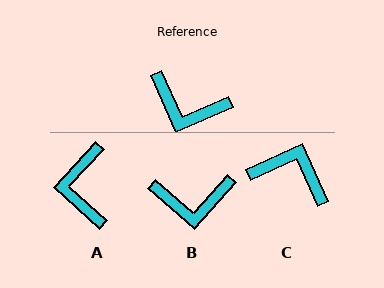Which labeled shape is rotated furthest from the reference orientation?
C, about 180 degrees away.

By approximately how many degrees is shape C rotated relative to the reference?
Approximately 180 degrees clockwise.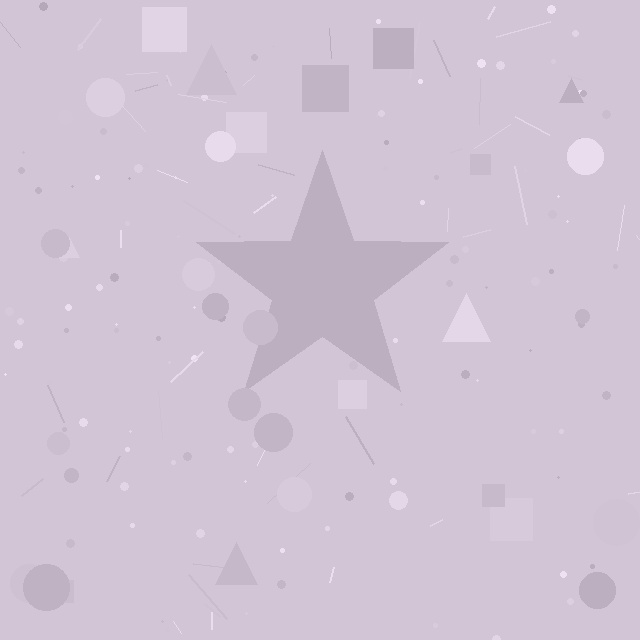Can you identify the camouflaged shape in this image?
The camouflaged shape is a star.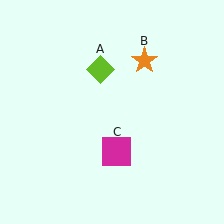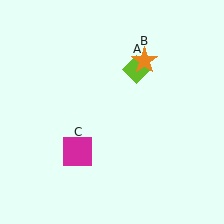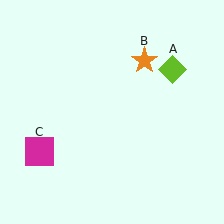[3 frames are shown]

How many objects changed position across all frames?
2 objects changed position: lime diamond (object A), magenta square (object C).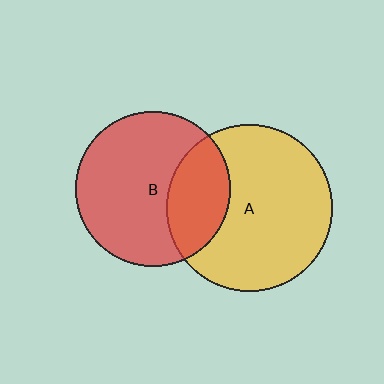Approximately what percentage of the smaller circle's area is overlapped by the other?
Approximately 30%.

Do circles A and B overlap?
Yes.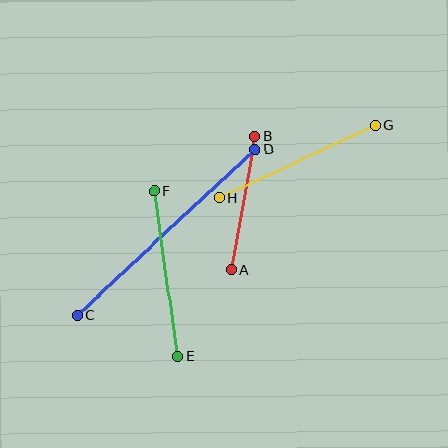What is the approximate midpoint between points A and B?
The midpoint is at approximately (244, 203) pixels.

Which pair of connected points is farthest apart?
Points C and D are farthest apart.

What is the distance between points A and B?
The distance is approximately 136 pixels.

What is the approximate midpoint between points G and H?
The midpoint is at approximately (297, 162) pixels.